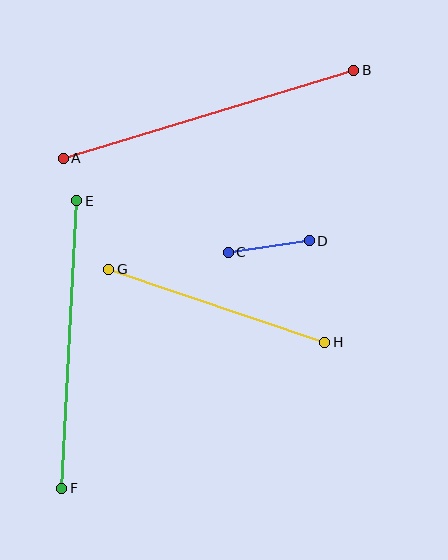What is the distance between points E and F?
The distance is approximately 288 pixels.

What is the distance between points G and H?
The distance is approximately 228 pixels.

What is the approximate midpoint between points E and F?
The midpoint is at approximately (69, 344) pixels.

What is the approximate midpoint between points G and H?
The midpoint is at approximately (217, 306) pixels.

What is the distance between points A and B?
The distance is approximately 304 pixels.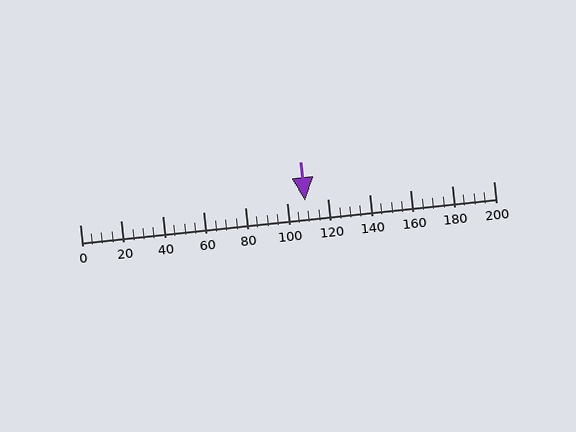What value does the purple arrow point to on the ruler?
The purple arrow points to approximately 109.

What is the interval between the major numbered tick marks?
The major tick marks are spaced 20 units apart.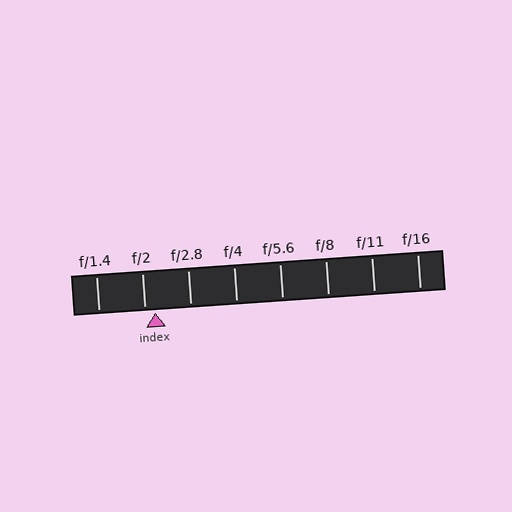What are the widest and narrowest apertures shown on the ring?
The widest aperture shown is f/1.4 and the narrowest is f/16.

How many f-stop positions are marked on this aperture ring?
There are 8 f-stop positions marked.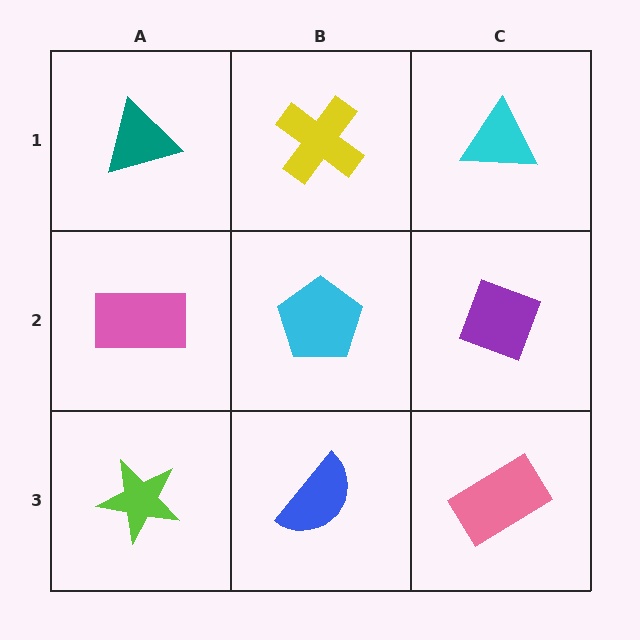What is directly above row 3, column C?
A purple diamond.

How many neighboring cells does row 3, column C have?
2.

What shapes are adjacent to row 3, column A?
A pink rectangle (row 2, column A), a blue semicircle (row 3, column B).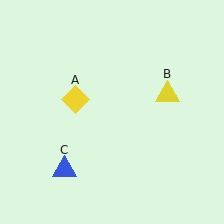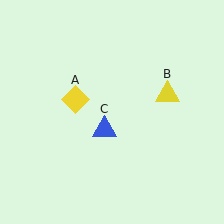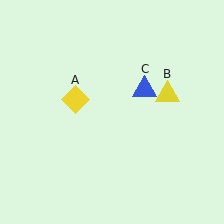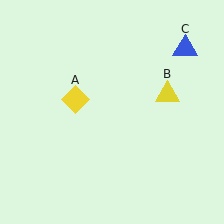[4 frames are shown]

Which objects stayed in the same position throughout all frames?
Yellow diamond (object A) and yellow triangle (object B) remained stationary.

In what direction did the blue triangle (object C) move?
The blue triangle (object C) moved up and to the right.